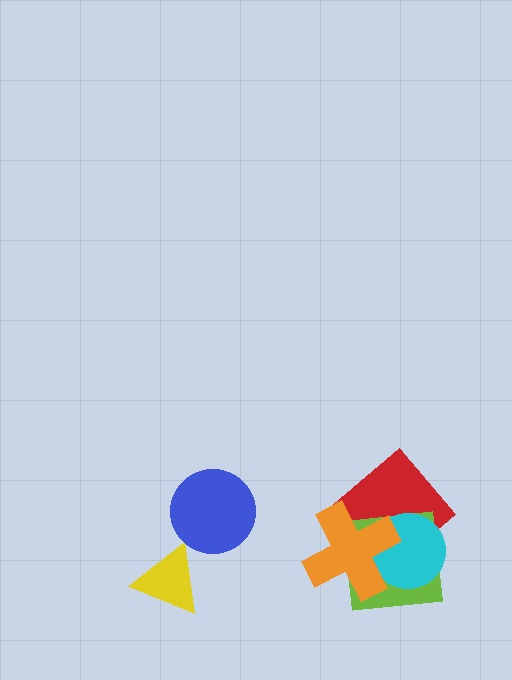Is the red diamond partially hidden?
Yes, it is partially covered by another shape.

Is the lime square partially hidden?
Yes, it is partially covered by another shape.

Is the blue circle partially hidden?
No, no other shape covers it.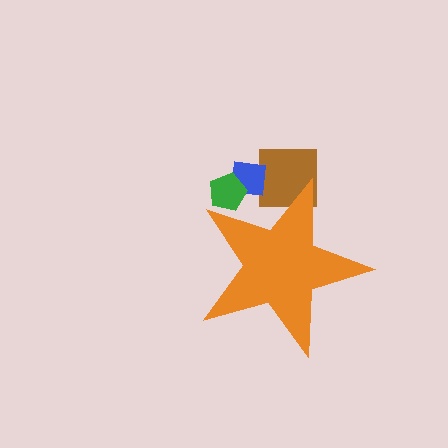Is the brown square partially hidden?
Yes, the brown square is partially hidden behind the orange star.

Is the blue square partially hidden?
Yes, the blue square is partially hidden behind the orange star.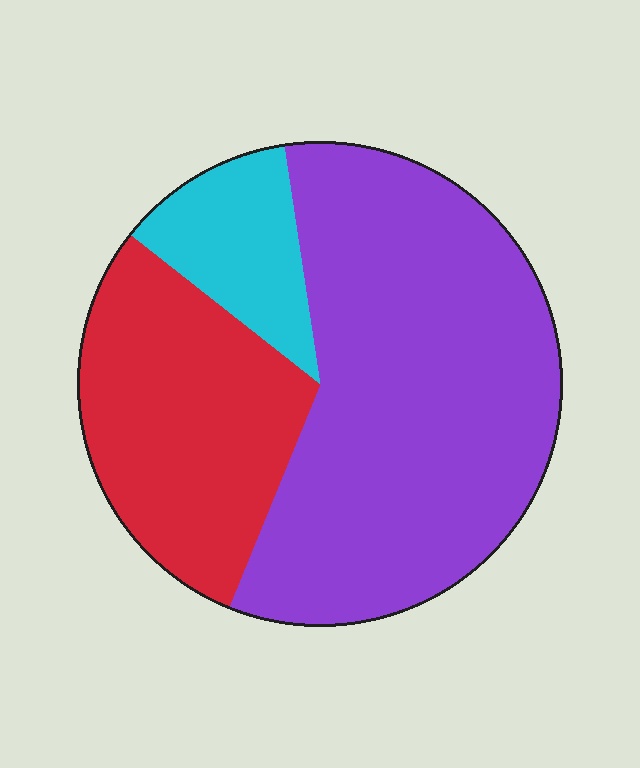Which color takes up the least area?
Cyan, at roughly 10%.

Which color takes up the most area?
Purple, at roughly 60%.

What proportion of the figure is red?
Red takes up about one third (1/3) of the figure.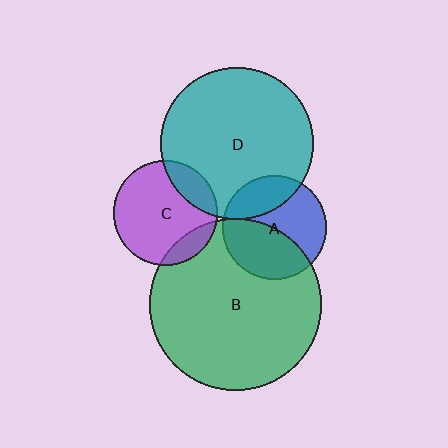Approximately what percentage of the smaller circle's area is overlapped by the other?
Approximately 15%.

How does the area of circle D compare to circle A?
Approximately 2.1 times.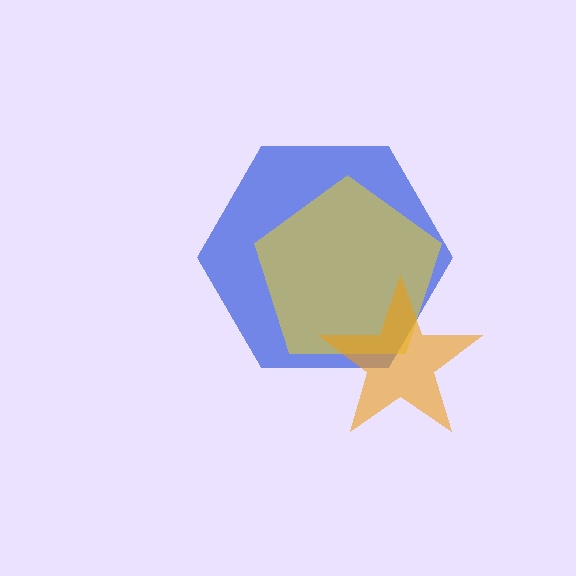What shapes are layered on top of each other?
The layered shapes are: a blue hexagon, a yellow pentagon, an orange star.